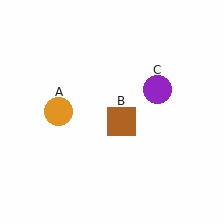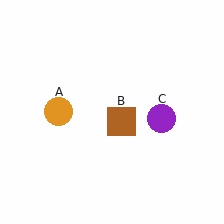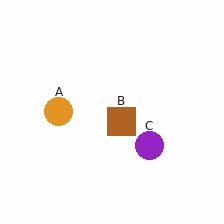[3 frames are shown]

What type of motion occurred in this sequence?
The purple circle (object C) rotated clockwise around the center of the scene.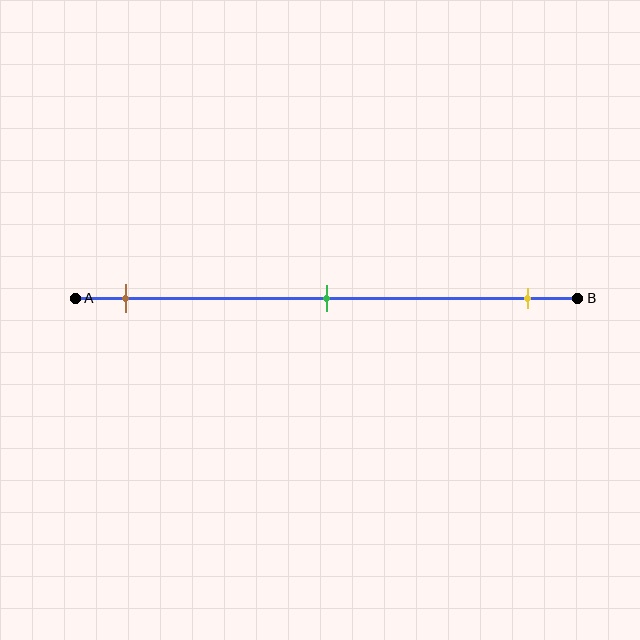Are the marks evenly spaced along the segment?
Yes, the marks are approximately evenly spaced.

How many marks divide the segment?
There are 3 marks dividing the segment.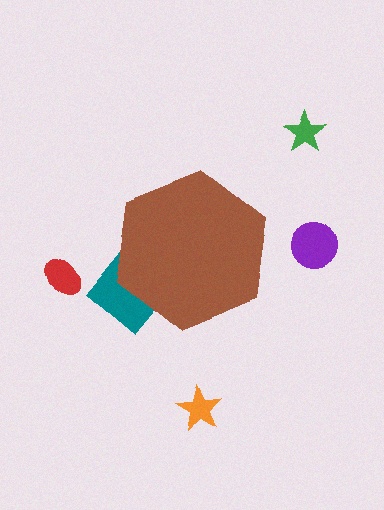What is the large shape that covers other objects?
A brown hexagon.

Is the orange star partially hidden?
No, the orange star is fully visible.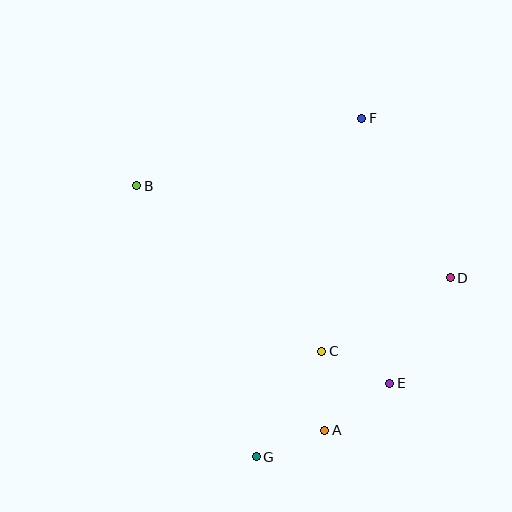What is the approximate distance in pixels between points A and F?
The distance between A and F is approximately 314 pixels.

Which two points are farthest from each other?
Points F and G are farthest from each other.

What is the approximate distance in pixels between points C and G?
The distance between C and G is approximately 124 pixels.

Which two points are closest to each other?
Points A and G are closest to each other.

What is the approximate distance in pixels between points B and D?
The distance between B and D is approximately 326 pixels.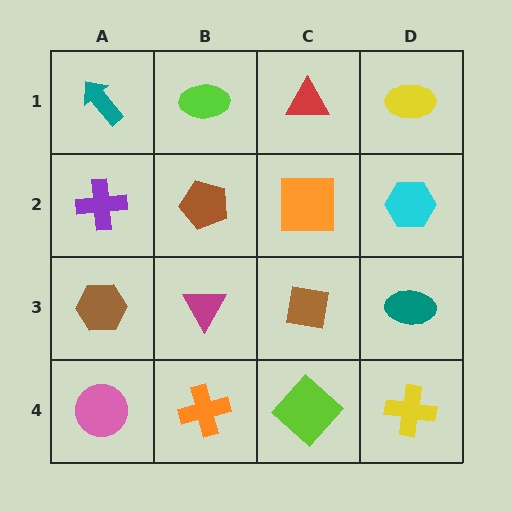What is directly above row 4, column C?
A brown square.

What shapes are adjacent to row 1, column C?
An orange square (row 2, column C), a lime ellipse (row 1, column B), a yellow ellipse (row 1, column D).